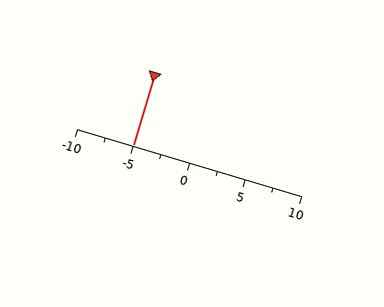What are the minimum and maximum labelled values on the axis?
The axis runs from -10 to 10.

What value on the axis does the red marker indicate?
The marker indicates approximately -5.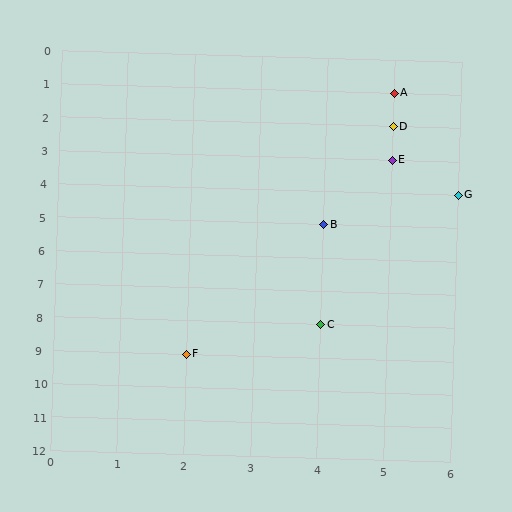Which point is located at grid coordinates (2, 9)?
Point F is at (2, 9).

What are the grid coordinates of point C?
Point C is at grid coordinates (4, 8).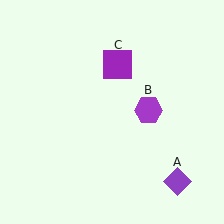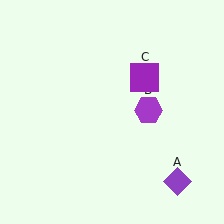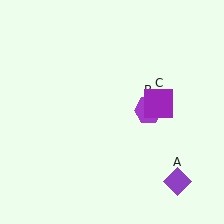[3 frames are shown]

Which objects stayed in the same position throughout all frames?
Purple diamond (object A) and purple hexagon (object B) remained stationary.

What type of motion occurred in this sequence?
The purple square (object C) rotated clockwise around the center of the scene.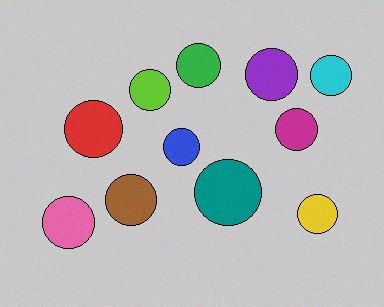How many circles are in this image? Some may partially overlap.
There are 11 circles.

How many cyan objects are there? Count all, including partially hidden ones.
There is 1 cyan object.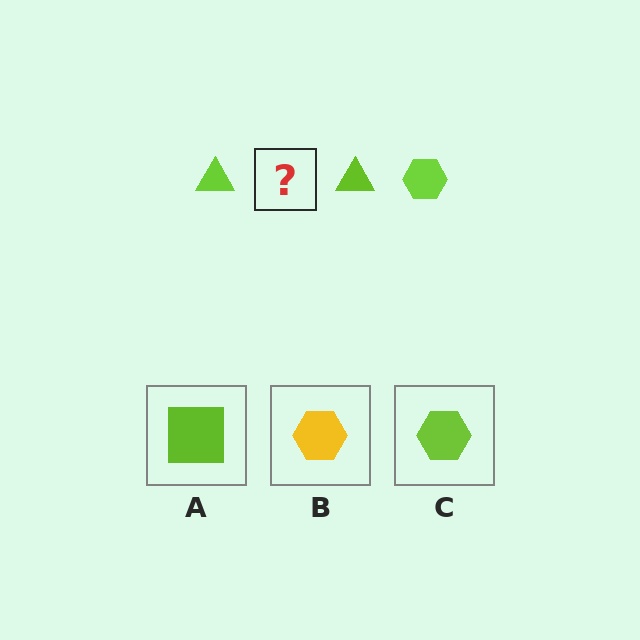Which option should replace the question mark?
Option C.